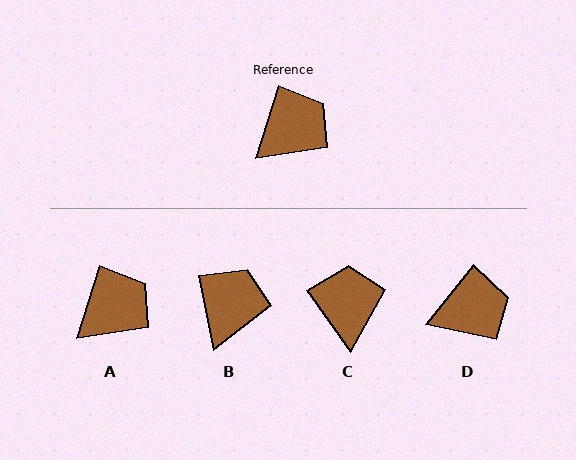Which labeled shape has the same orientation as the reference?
A.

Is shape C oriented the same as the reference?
No, it is off by about 53 degrees.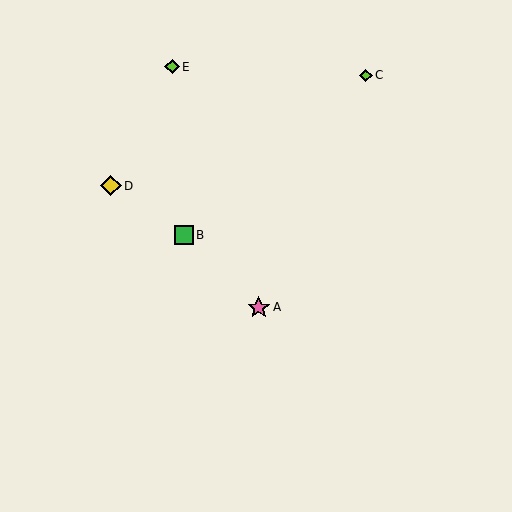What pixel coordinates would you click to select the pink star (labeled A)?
Click at (259, 307) to select the pink star A.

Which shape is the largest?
The pink star (labeled A) is the largest.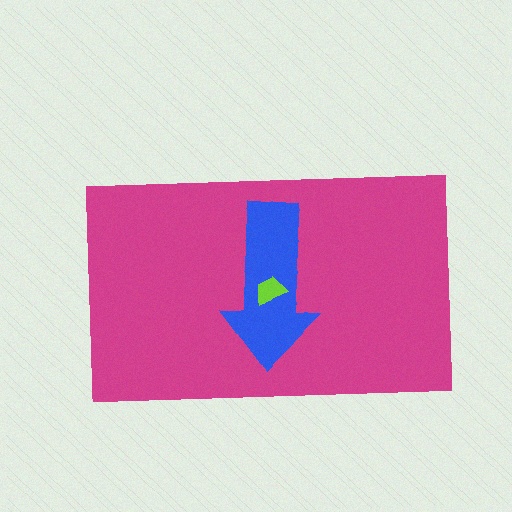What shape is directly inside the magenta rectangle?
The blue arrow.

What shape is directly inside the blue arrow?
The lime trapezoid.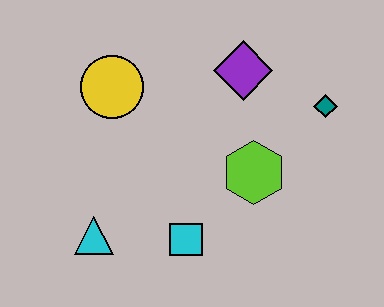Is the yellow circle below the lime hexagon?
No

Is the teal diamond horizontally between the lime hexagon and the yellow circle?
No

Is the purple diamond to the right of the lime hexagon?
No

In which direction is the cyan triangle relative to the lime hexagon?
The cyan triangle is to the left of the lime hexagon.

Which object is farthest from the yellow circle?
The teal diamond is farthest from the yellow circle.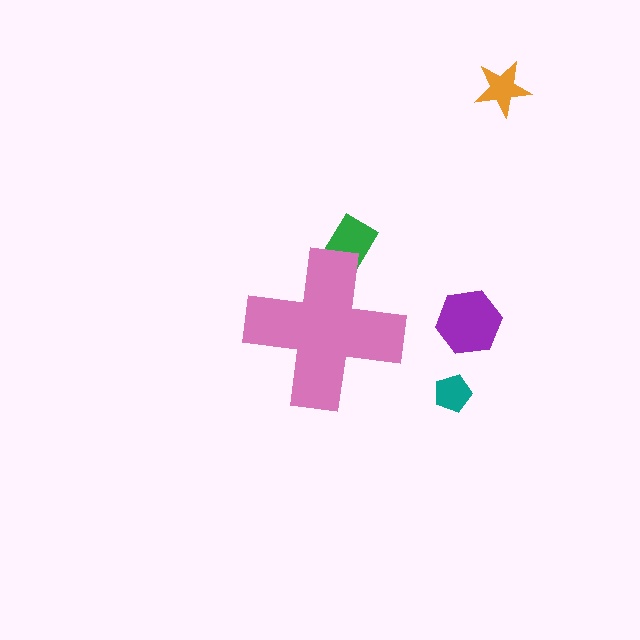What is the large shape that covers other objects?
A pink cross.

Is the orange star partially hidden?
No, the orange star is fully visible.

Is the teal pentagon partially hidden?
No, the teal pentagon is fully visible.